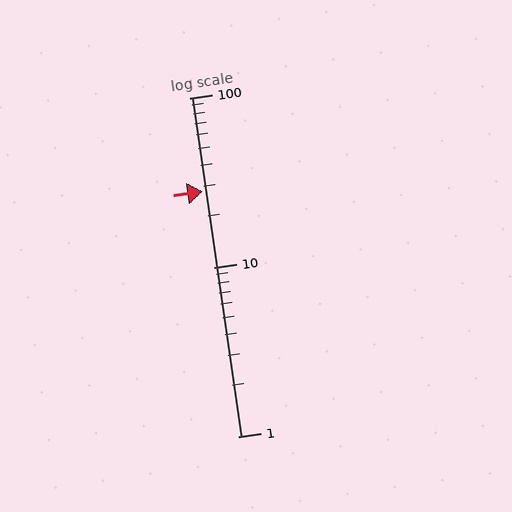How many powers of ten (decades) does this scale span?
The scale spans 2 decades, from 1 to 100.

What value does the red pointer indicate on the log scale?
The pointer indicates approximately 28.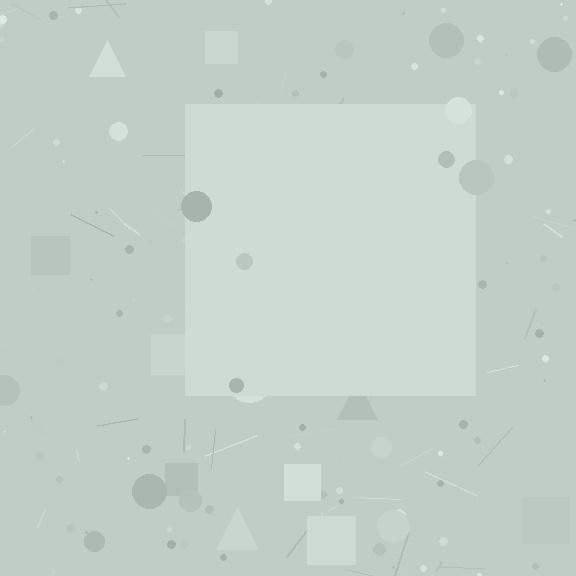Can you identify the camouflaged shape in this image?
The camouflaged shape is a square.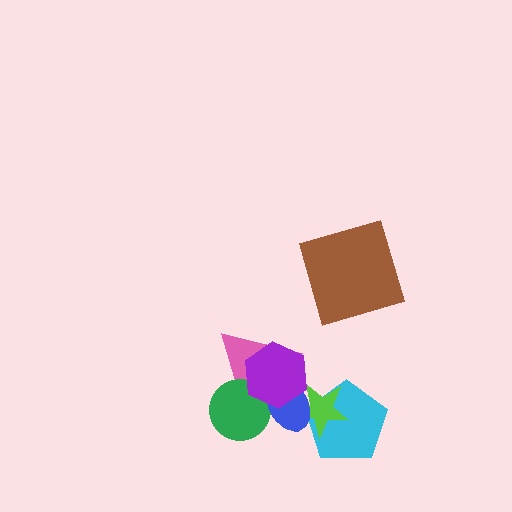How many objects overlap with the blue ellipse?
5 objects overlap with the blue ellipse.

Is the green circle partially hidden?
Yes, it is partially covered by another shape.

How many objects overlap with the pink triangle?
3 objects overlap with the pink triangle.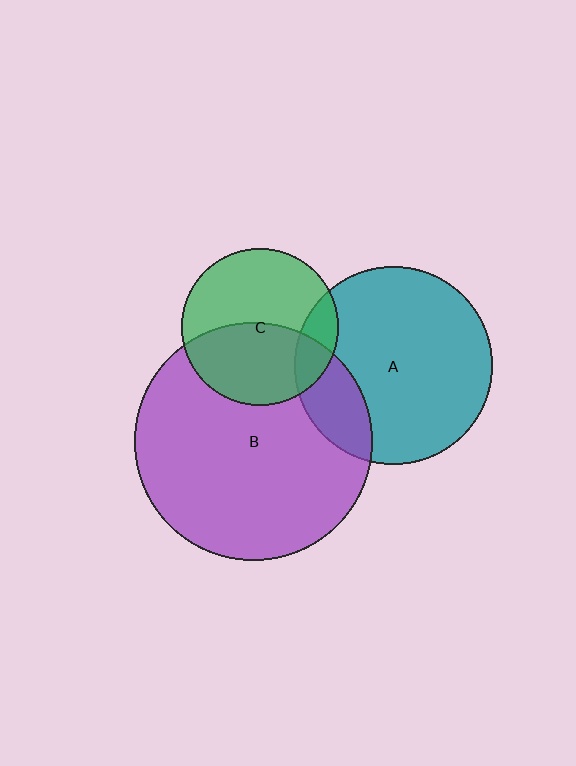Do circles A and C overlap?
Yes.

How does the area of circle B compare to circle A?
Approximately 1.4 times.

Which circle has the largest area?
Circle B (purple).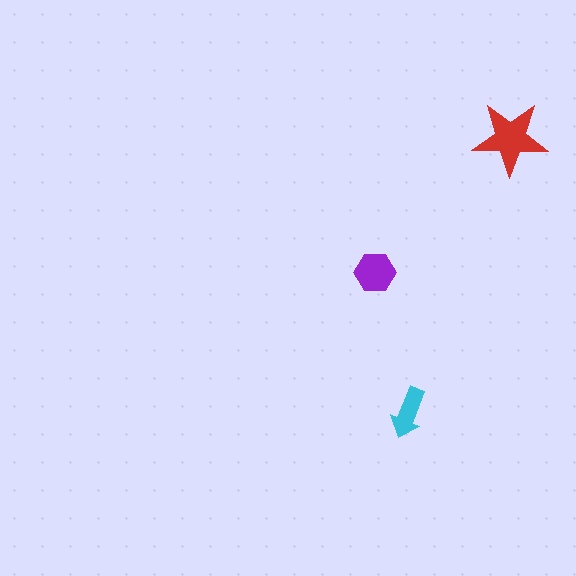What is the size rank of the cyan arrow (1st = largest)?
3rd.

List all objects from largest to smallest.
The red star, the purple hexagon, the cyan arrow.